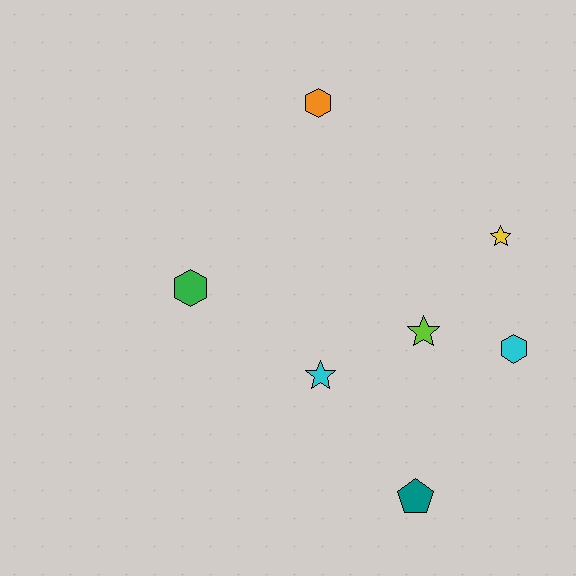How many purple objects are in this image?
There are no purple objects.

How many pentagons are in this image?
There is 1 pentagon.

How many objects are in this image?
There are 7 objects.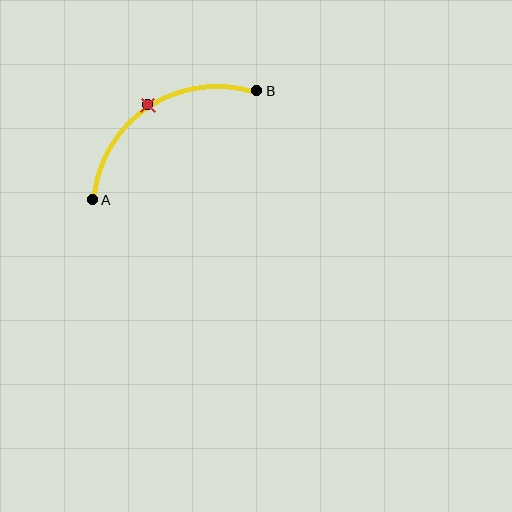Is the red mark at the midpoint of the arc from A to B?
Yes. The red mark lies on the arc at equal arc-length from both A and B — it is the arc midpoint.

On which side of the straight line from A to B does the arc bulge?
The arc bulges above the straight line connecting A and B.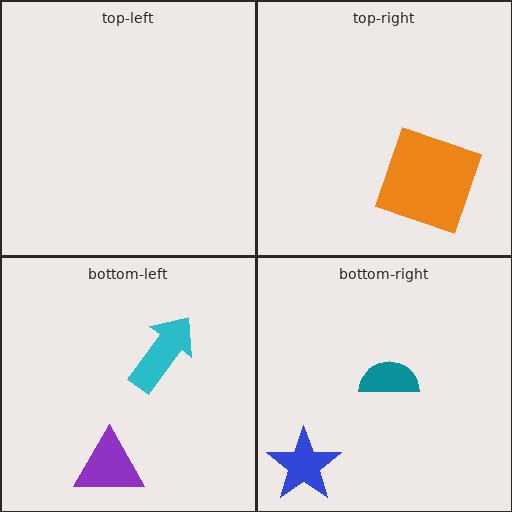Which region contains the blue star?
The bottom-right region.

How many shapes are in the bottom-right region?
2.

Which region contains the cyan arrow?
The bottom-left region.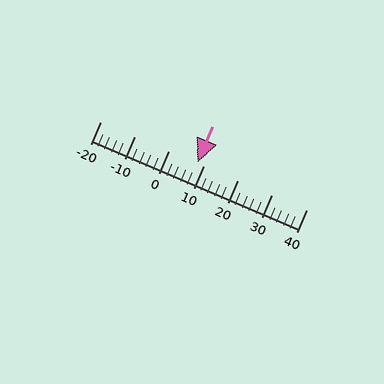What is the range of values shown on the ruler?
The ruler shows values from -20 to 40.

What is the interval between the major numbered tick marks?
The major tick marks are spaced 10 units apart.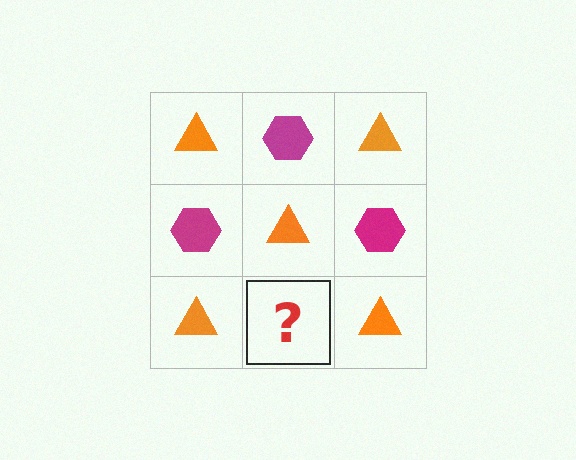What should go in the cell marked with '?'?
The missing cell should contain a magenta hexagon.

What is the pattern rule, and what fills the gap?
The rule is that it alternates orange triangle and magenta hexagon in a checkerboard pattern. The gap should be filled with a magenta hexagon.